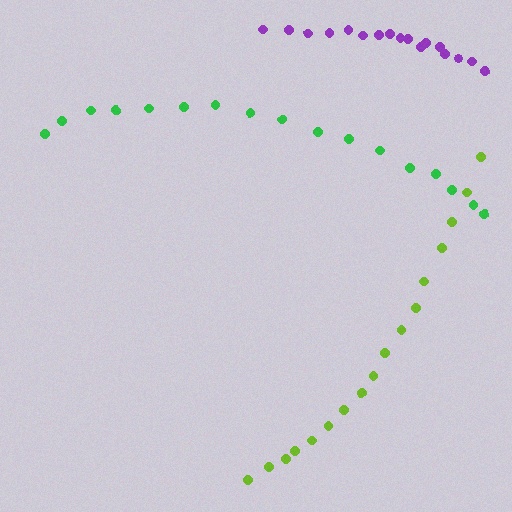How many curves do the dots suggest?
There are 3 distinct paths.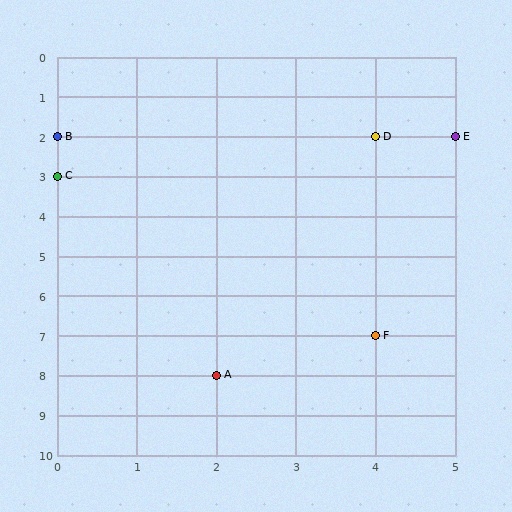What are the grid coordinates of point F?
Point F is at grid coordinates (4, 7).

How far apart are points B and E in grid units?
Points B and E are 5 columns apart.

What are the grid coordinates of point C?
Point C is at grid coordinates (0, 3).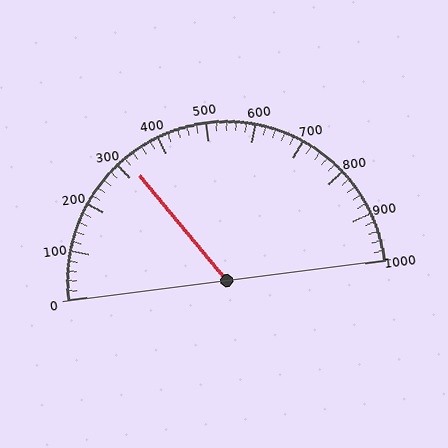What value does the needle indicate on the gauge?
The needle indicates approximately 320.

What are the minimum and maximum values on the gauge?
The gauge ranges from 0 to 1000.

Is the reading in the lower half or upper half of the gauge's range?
The reading is in the lower half of the range (0 to 1000).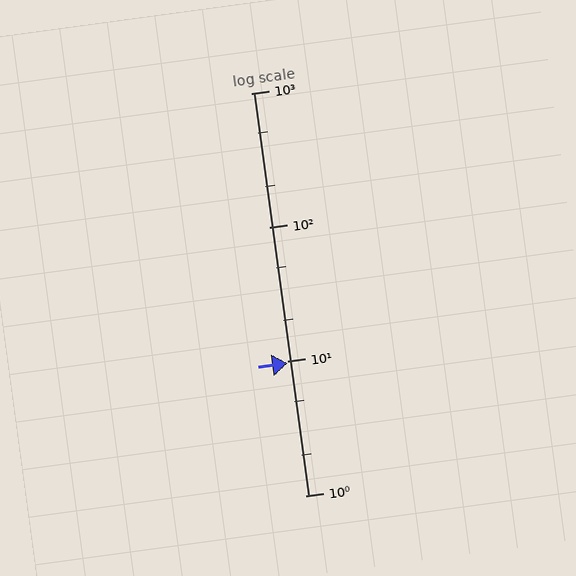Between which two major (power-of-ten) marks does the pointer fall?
The pointer is between 1 and 10.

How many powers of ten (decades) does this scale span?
The scale spans 3 decades, from 1 to 1000.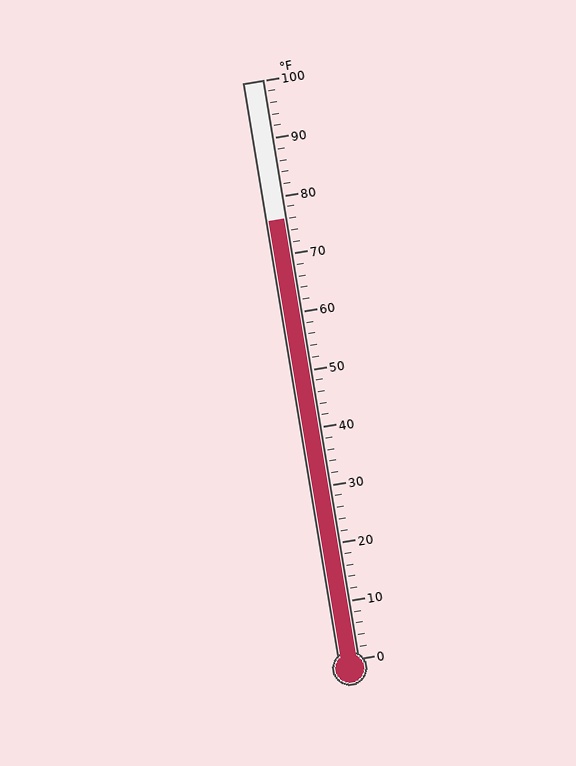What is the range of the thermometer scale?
The thermometer scale ranges from 0°F to 100°F.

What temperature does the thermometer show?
The thermometer shows approximately 76°F.